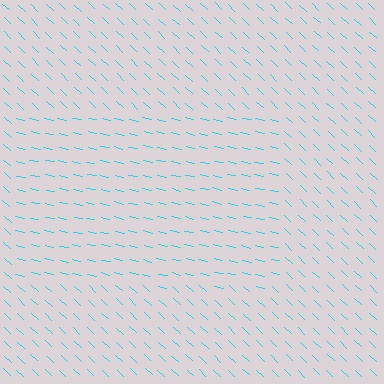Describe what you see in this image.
The image is filled with small cyan line segments. A rectangle region in the image has lines oriented differently from the surrounding lines, creating a visible texture boundary.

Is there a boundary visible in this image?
Yes, there is a texture boundary formed by a change in line orientation.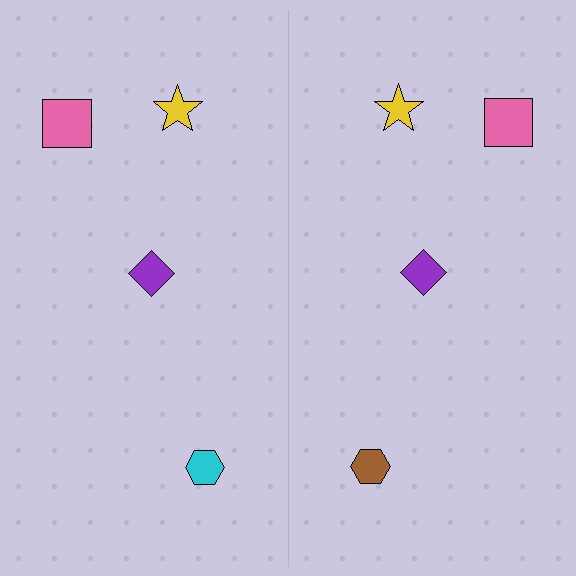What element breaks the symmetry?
The brown hexagon on the right side breaks the symmetry — its mirror counterpart is cyan.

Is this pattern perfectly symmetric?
No, the pattern is not perfectly symmetric. The brown hexagon on the right side breaks the symmetry — its mirror counterpart is cyan.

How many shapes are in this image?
There are 8 shapes in this image.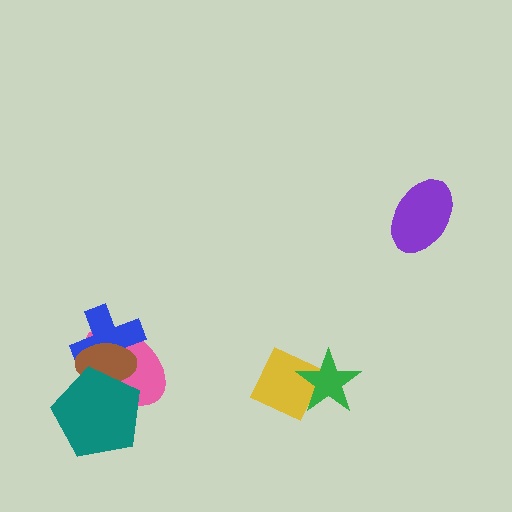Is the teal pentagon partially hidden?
No, no other shape covers it.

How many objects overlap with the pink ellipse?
3 objects overlap with the pink ellipse.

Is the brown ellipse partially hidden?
Yes, it is partially covered by another shape.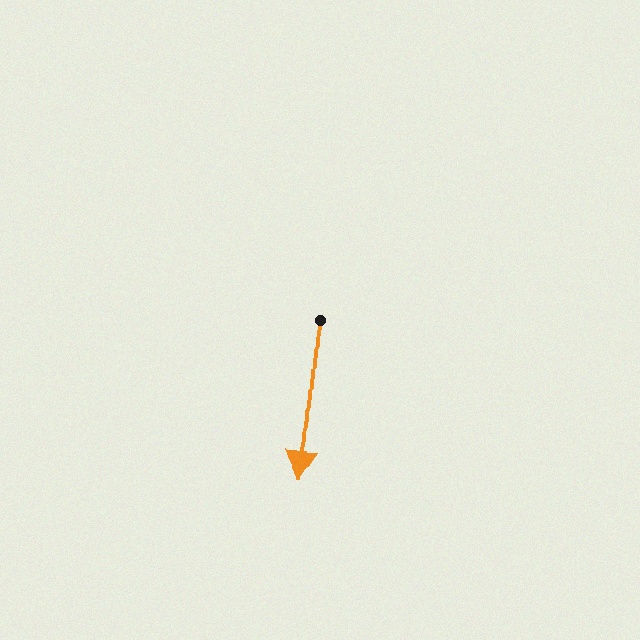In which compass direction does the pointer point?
South.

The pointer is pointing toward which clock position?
Roughly 6 o'clock.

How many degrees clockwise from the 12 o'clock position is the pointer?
Approximately 185 degrees.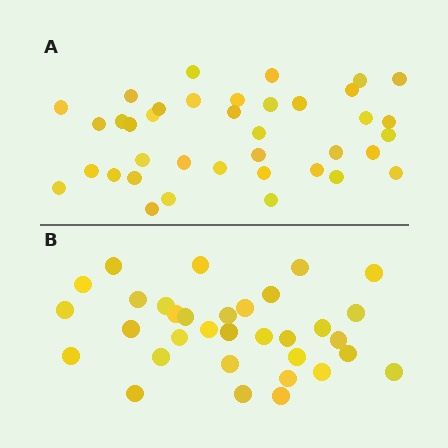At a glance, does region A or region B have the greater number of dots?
Region A (the top region) has more dots.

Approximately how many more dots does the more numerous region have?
Region A has about 5 more dots than region B.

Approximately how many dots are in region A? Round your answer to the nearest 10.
About 40 dots. (The exact count is 38, which rounds to 40.)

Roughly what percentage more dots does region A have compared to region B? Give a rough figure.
About 15% more.